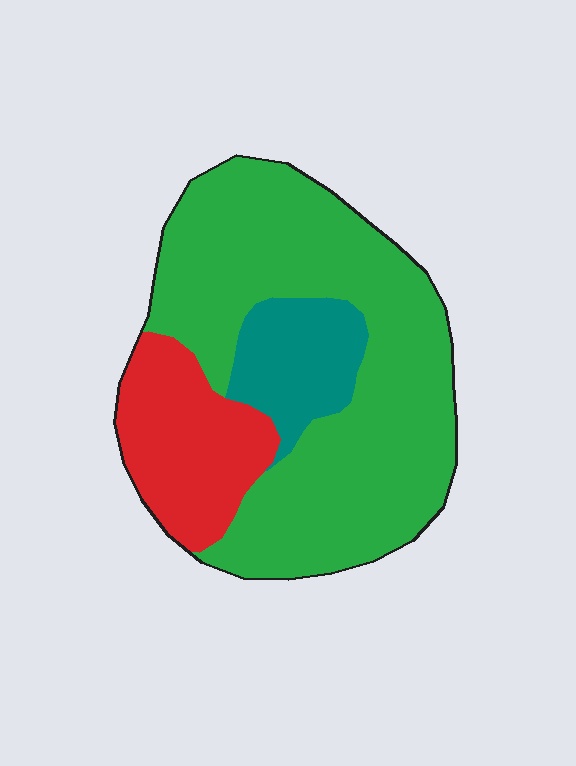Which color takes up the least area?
Teal, at roughly 15%.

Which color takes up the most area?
Green, at roughly 65%.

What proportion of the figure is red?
Red covers roughly 20% of the figure.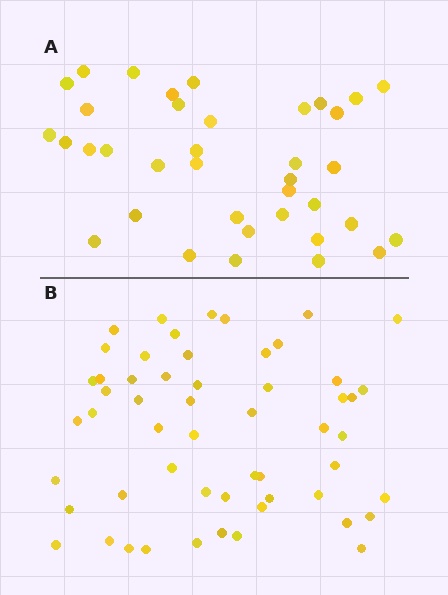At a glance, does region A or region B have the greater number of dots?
Region B (the bottom region) has more dots.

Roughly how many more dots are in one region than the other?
Region B has approximately 20 more dots than region A.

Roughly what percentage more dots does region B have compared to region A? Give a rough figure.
About 50% more.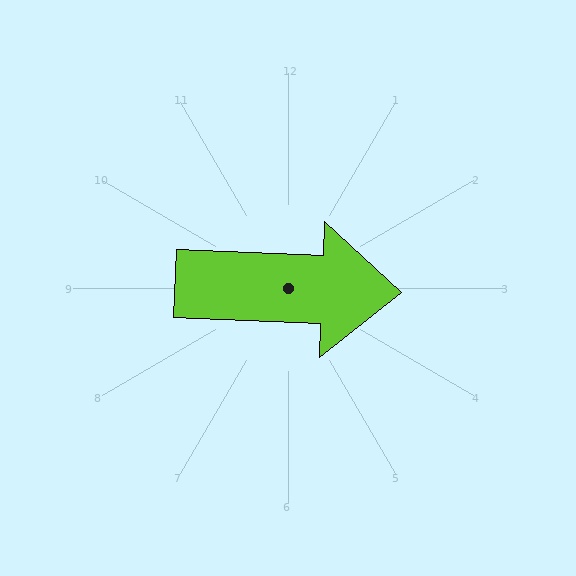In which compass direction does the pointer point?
East.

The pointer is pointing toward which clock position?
Roughly 3 o'clock.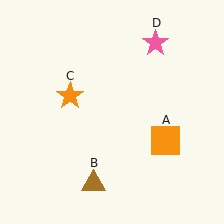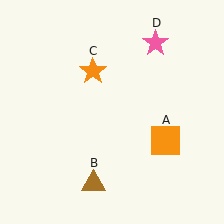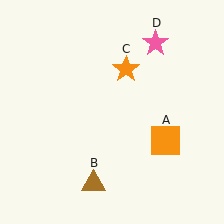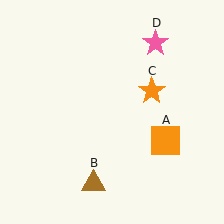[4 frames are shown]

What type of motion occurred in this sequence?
The orange star (object C) rotated clockwise around the center of the scene.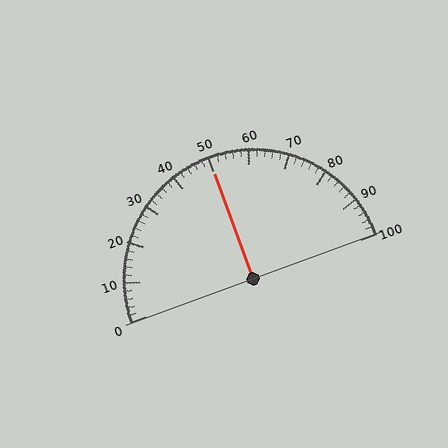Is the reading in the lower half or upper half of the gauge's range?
The reading is in the upper half of the range (0 to 100).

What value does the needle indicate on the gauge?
The needle indicates approximately 50.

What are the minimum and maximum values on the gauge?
The gauge ranges from 0 to 100.